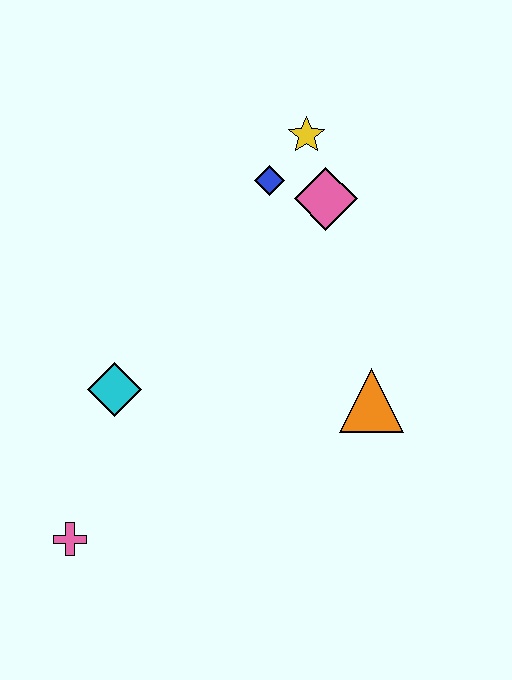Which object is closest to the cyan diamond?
The pink cross is closest to the cyan diamond.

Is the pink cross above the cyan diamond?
No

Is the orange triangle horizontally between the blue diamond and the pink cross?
No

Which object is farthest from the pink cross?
The yellow star is farthest from the pink cross.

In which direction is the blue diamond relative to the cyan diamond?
The blue diamond is above the cyan diamond.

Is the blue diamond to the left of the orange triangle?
Yes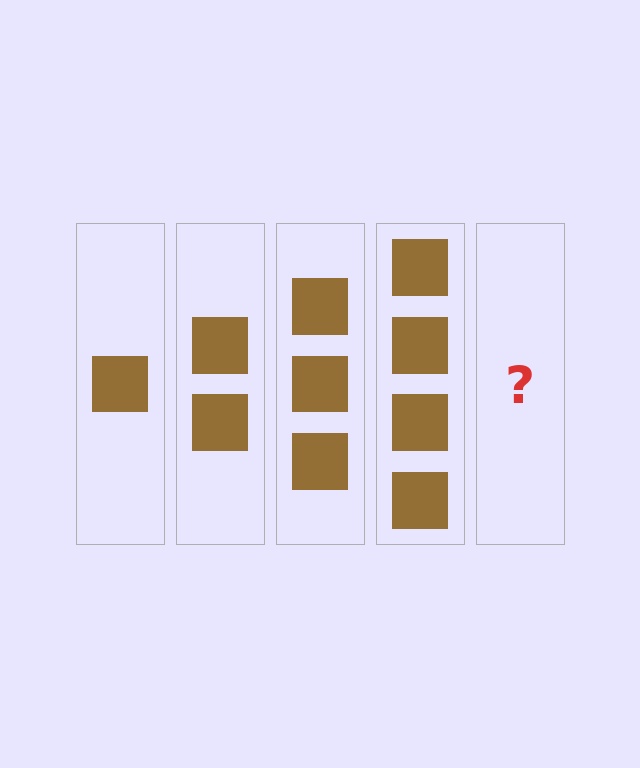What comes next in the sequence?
The next element should be 5 squares.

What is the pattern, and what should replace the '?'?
The pattern is that each step adds one more square. The '?' should be 5 squares.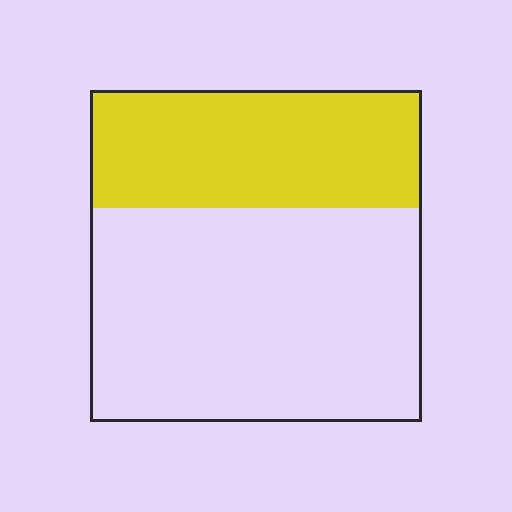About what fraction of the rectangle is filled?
About three eighths (3/8).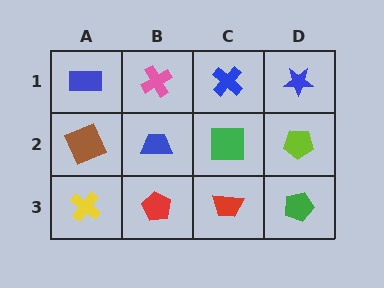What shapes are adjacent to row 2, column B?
A pink cross (row 1, column B), a red pentagon (row 3, column B), a brown square (row 2, column A), a green square (row 2, column C).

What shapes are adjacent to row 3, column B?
A blue trapezoid (row 2, column B), a yellow cross (row 3, column A), a red trapezoid (row 3, column C).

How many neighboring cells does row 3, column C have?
3.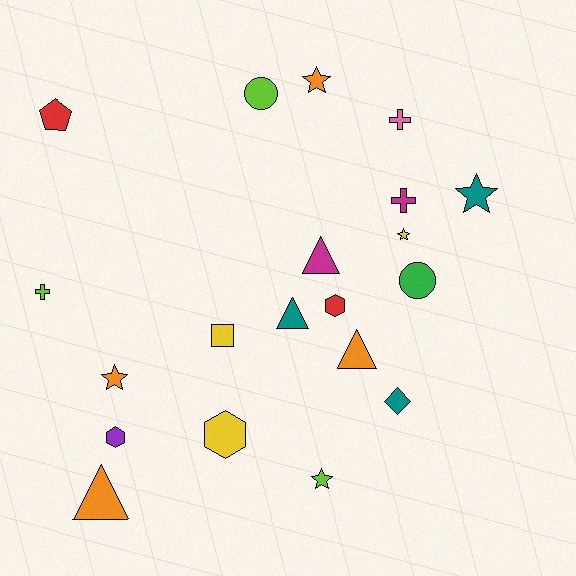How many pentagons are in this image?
There is 1 pentagon.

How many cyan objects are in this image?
There are no cyan objects.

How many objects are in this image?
There are 20 objects.